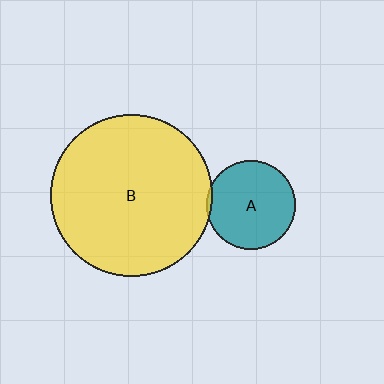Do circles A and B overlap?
Yes.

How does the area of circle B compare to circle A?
Approximately 3.4 times.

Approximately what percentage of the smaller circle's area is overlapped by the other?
Approximately 5%.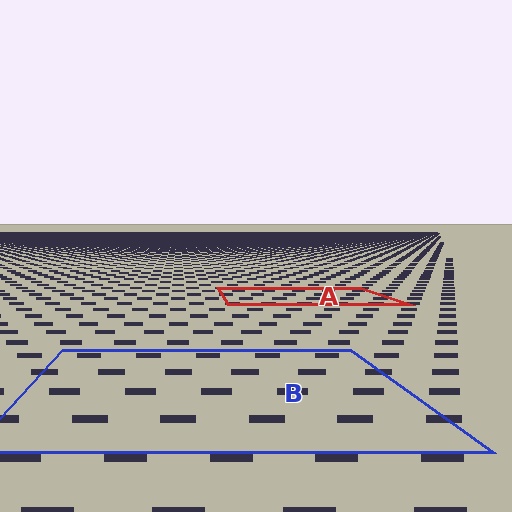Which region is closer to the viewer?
Region B is closer. The texture elements there are larger and more spread out.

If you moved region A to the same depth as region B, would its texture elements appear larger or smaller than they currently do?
They would appear larger. At a closer depth, the same texture elements are projected at a bigger on-screen size.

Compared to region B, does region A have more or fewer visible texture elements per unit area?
Region A has more texture elements per unit area — they are packed more densely because it is farther away.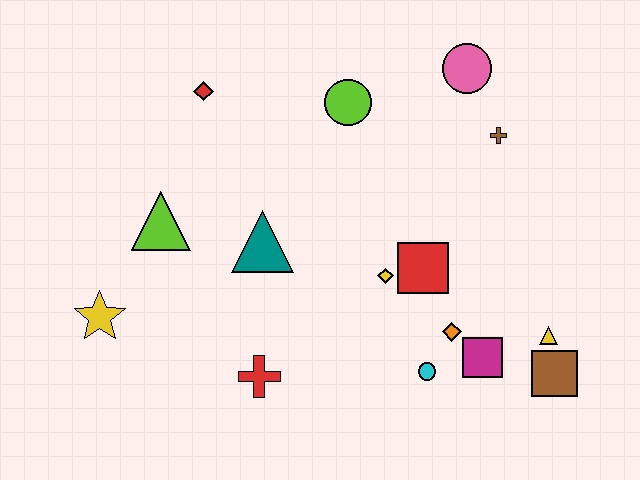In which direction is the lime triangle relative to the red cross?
The lime triangle is above the red cross.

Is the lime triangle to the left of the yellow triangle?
Yes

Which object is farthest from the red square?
The yellow star is farthest from the red square.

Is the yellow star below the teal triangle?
Yes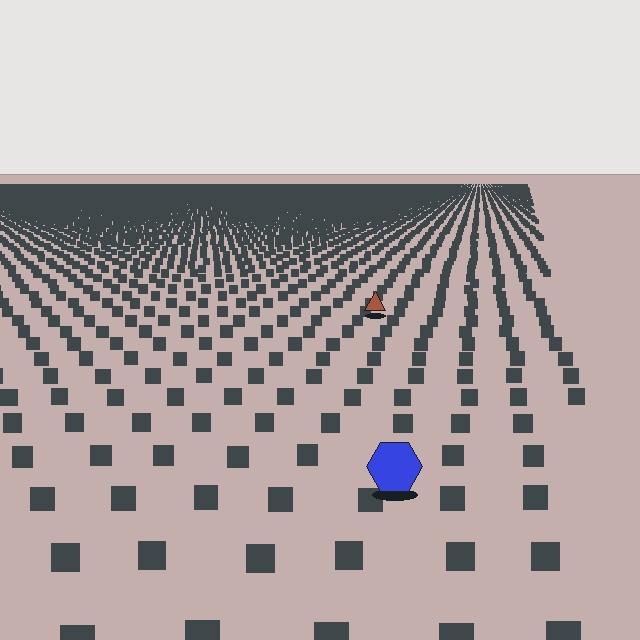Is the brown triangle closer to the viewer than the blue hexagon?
No. The blue hexagon is closer — you can tell from the texture gradient: the ground texture is coarser near it.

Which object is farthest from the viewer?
The brown triangle is farthest from the viewer. It appears smaller and the ground texture around it is denser.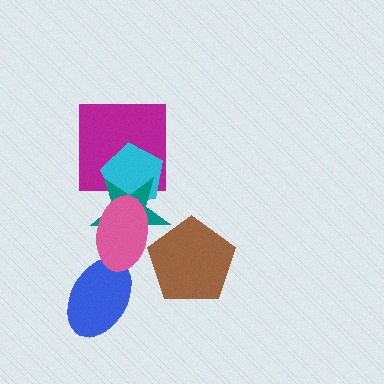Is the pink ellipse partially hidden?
No, no other shape covers it.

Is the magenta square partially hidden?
Yes, it is partially covered by another shape.